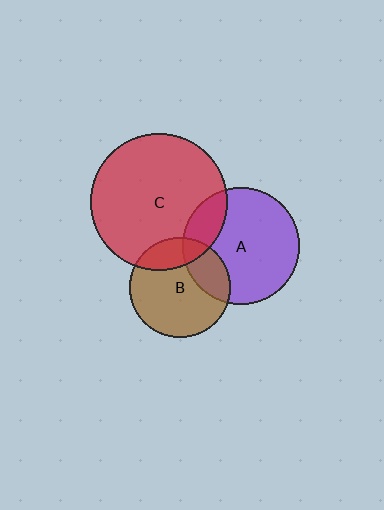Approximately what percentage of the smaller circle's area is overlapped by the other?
Approximately 20%.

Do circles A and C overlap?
Yes.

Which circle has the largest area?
Circle C (red).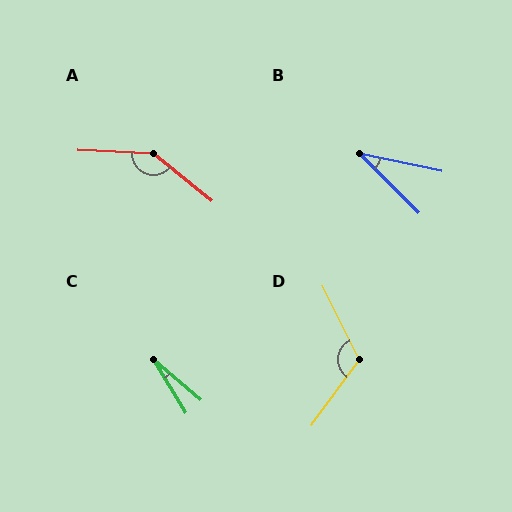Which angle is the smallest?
C, at approximately 17 degrees.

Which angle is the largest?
A, at approximately 143 degrees.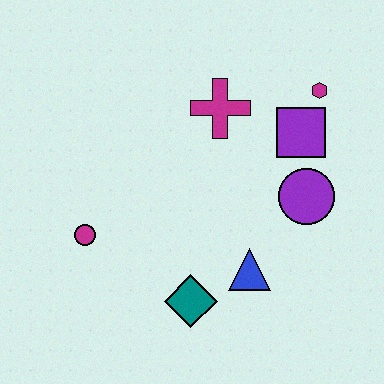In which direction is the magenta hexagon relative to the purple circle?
The magenta hexagon is above the purple circle.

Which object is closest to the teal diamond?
The blue triangle is closest to the teal diamond.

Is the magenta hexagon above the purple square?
Yes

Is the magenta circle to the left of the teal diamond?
Yes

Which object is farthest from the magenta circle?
The magenta hexagon is farthest from the magenta circle.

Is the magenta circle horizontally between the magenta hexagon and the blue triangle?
No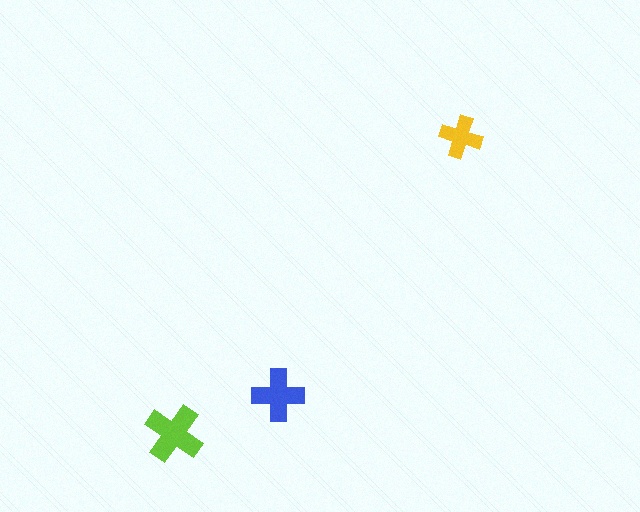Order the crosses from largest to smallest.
the lime one, the blue one, the yellow one.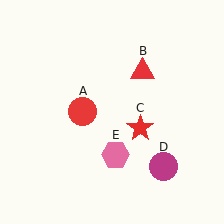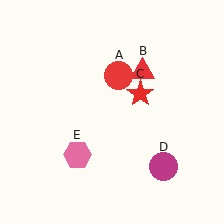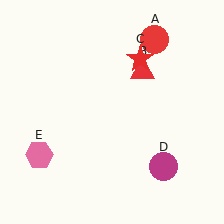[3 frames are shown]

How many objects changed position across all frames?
3 objects changed position: red circle (object A), red star (object C), pink hexagon (object E).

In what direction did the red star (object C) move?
The red star (object C) moved up.